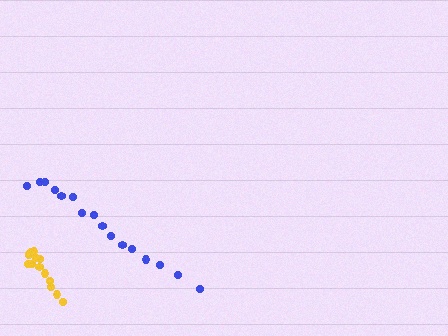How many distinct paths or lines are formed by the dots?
There are 2 distinct paths.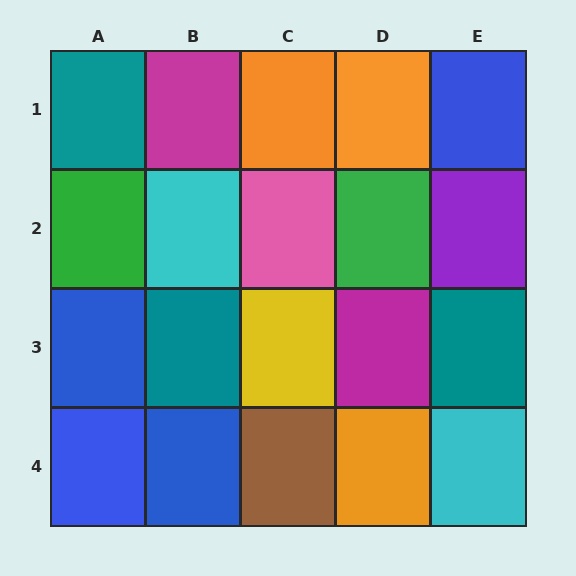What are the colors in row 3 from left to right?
Blue, teal, yellow, magenta, teal.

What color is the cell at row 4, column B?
Blue.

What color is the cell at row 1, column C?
Orange.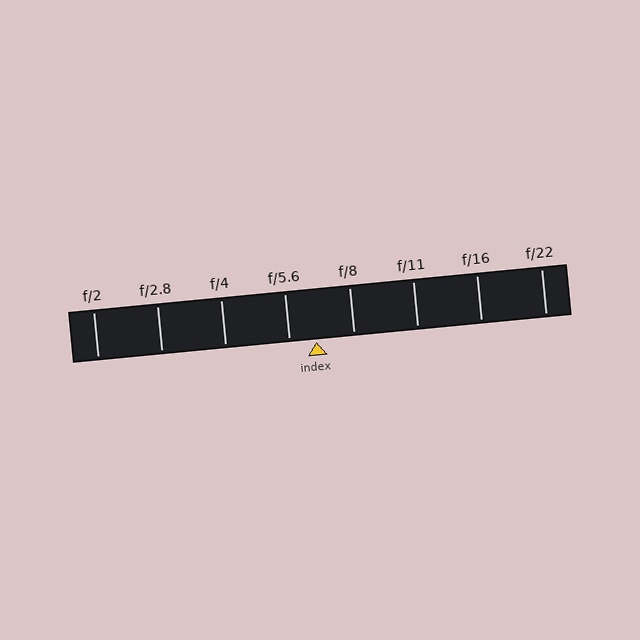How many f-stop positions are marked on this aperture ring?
There are 8 f-stop positions marked.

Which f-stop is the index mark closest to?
The index mark is closest to f/5.6.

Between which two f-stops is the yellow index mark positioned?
The index mark is between f/5.6 and f/8.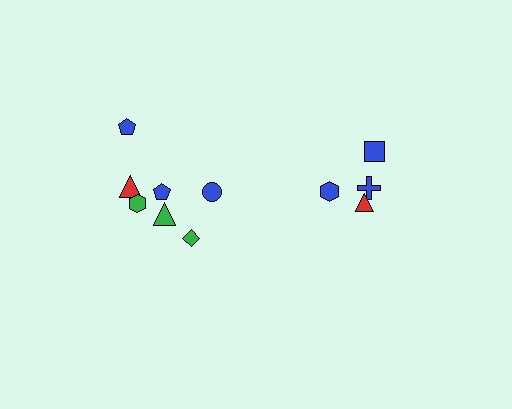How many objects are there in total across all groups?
There are 11 objects.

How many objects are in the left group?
There are 7 objects.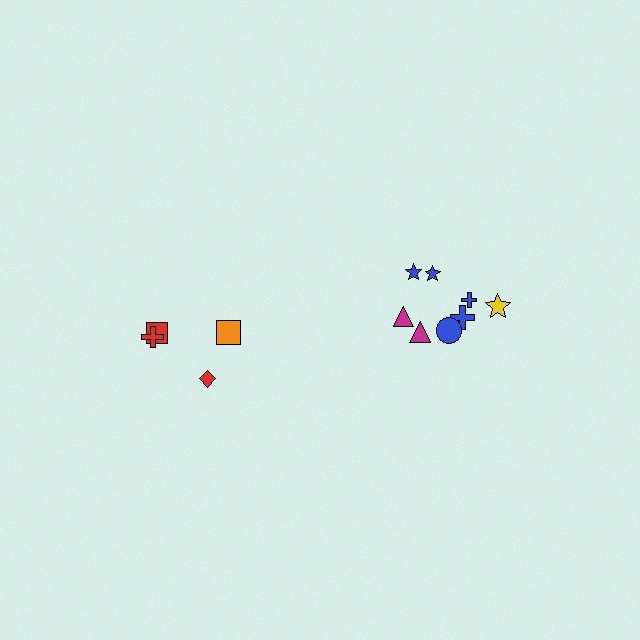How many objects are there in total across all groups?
There are 12 objects.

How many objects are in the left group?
There are 4 objects.